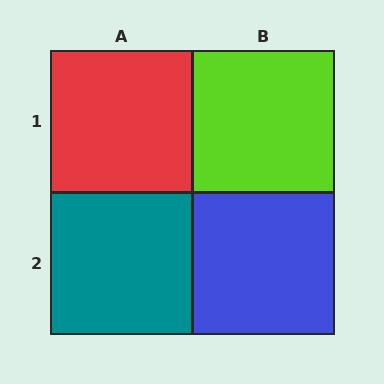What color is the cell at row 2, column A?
Teal.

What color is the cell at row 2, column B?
Blue.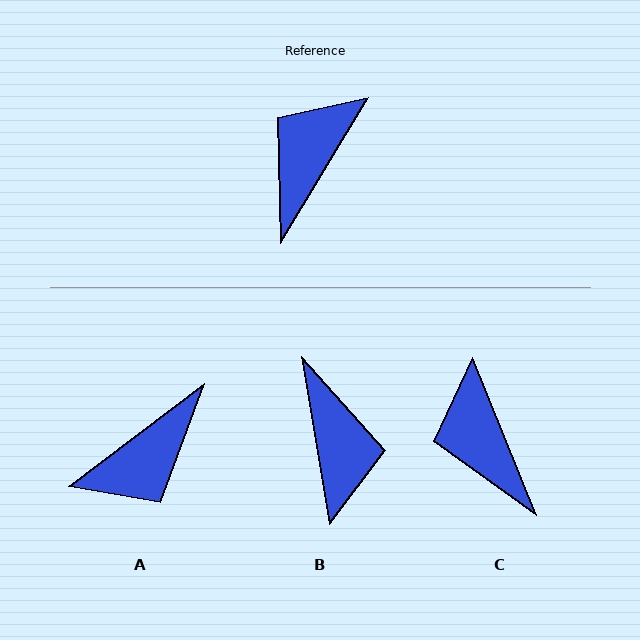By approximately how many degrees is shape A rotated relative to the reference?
Approximately 158 degrees counter-clockwise.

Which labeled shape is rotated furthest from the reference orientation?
A, about 158 degrees away.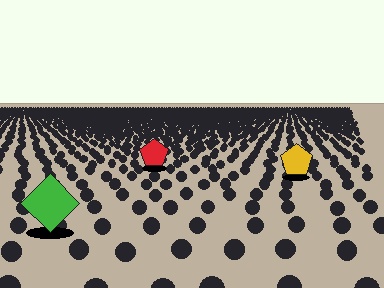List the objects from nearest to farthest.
From nearest to farthest: the green diamond, the yellow pentagon, the red pentagon.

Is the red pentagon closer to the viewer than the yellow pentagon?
No. The yellow pentagon is closer — you can tell from the texture gradient: the ground texture is coarser near it.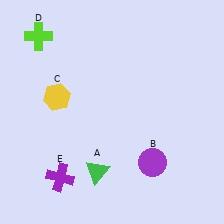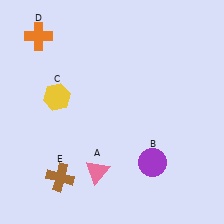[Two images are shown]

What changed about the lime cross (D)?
In Image 1, D is lime. In Image 2, it changed to orange.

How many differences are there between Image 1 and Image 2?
There are 3 differences between the two images.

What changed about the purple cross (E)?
In Image 1, E is purple. In Image 2, it changed to brown.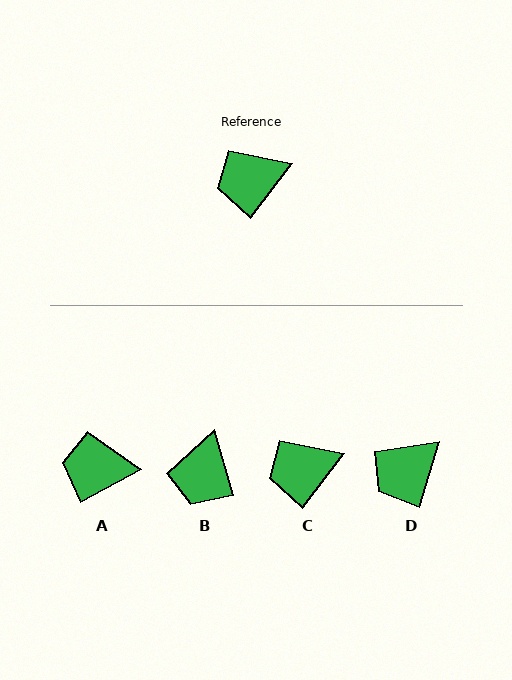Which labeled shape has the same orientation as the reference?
C.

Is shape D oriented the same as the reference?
No, it is off by about 20 degrees.